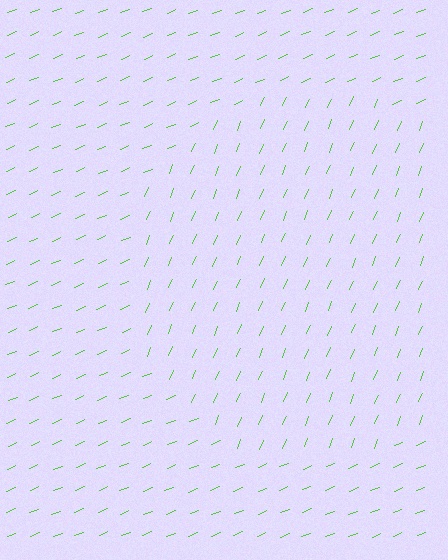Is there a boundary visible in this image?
Yes, there is a texture boundary formed by a change in line orientation.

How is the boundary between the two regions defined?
The boundary is defined purely by a change in line orientation (approximately 45 degrees difference). All lines are the same color and thickness.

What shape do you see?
I see a circle.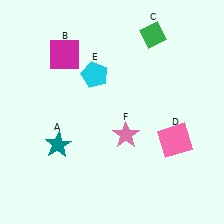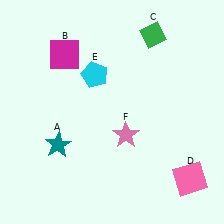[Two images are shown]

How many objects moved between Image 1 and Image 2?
1 object moved between the two images.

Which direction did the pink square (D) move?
The pink square (D) moved down.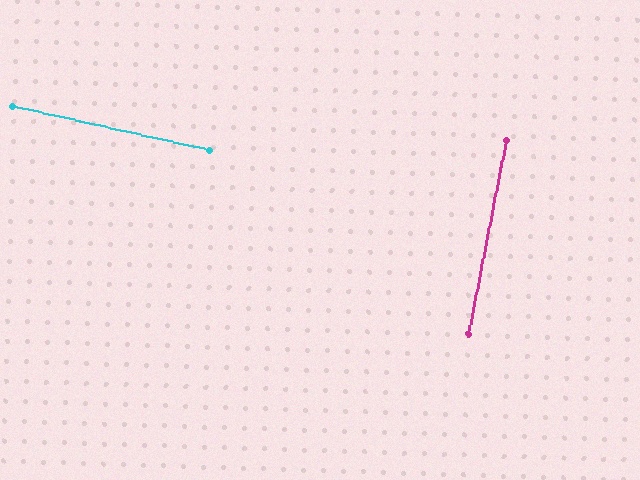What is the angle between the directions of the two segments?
Approximately 88 degrees.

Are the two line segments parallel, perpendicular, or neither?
Perpendicular — they meet at approximately 88°.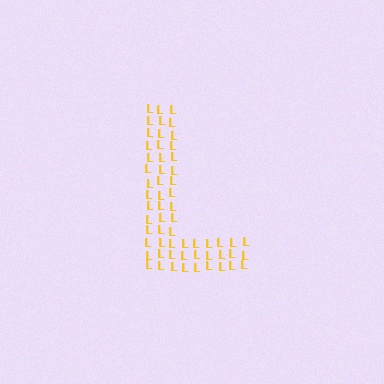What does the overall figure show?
The overall figure shows the letter L.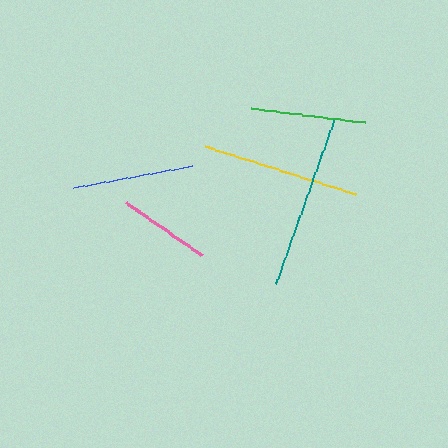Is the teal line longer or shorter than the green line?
The teal line is longer than the green line.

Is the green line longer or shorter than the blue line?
The blue line is longer than the green line.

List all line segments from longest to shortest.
From longest to shortest: teal, yellow, blue, green, pink.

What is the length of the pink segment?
The pink segment is approximately 93 pixels long.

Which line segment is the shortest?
The pink line is the shortest at approximately 93 pixels.